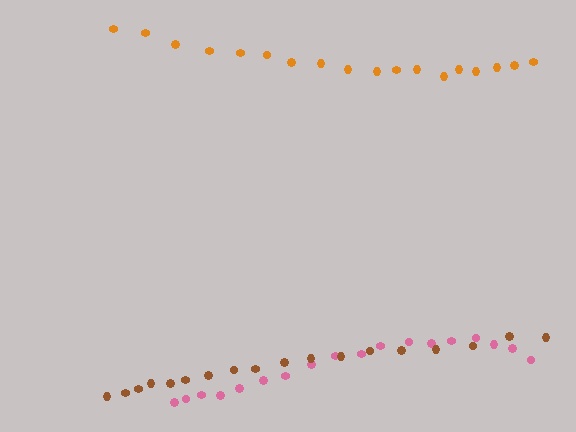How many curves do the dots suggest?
There are 3 distinct paths.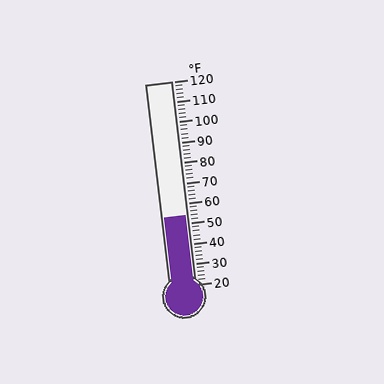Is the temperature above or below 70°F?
The temperature is below 70°F.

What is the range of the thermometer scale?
The thermometer scale ranges from 20°F to 120°F.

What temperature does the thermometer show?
The thermometer shows approximately 54°F.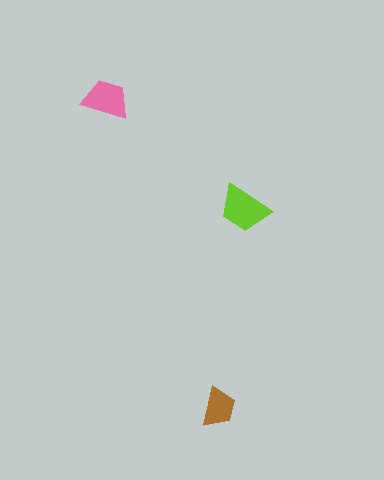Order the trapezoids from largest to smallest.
the lime one, the pink one, the brown one.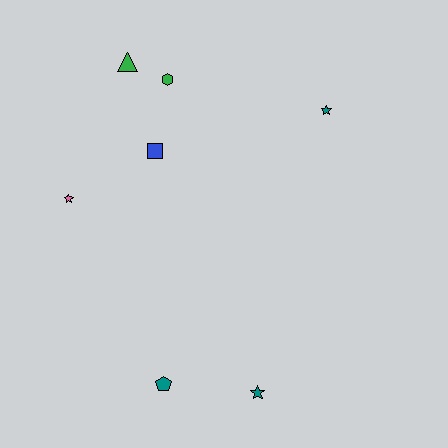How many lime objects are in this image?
There are no lime objects.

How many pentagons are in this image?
There is 1 pentagon.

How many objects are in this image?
There are 7 objects.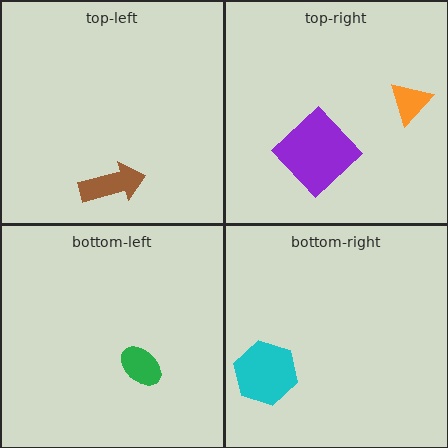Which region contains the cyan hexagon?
The bottom-right region.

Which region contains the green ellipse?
The bottom-left region.